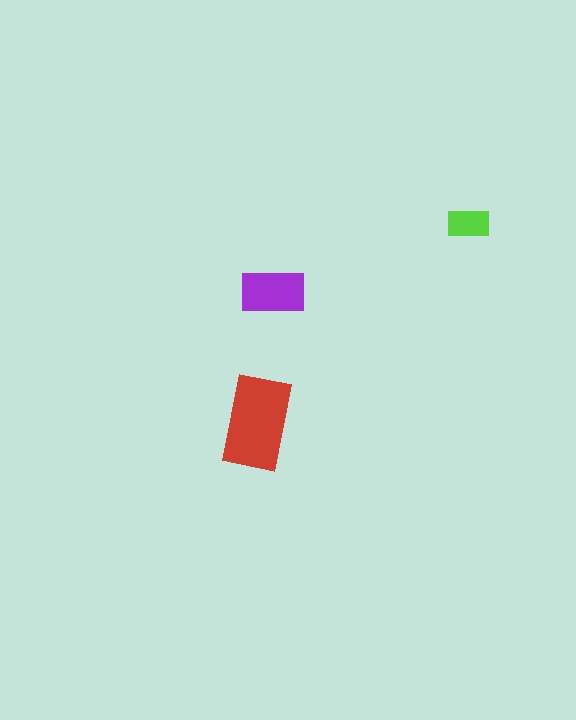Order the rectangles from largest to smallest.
the red one, the purple one, the lime one.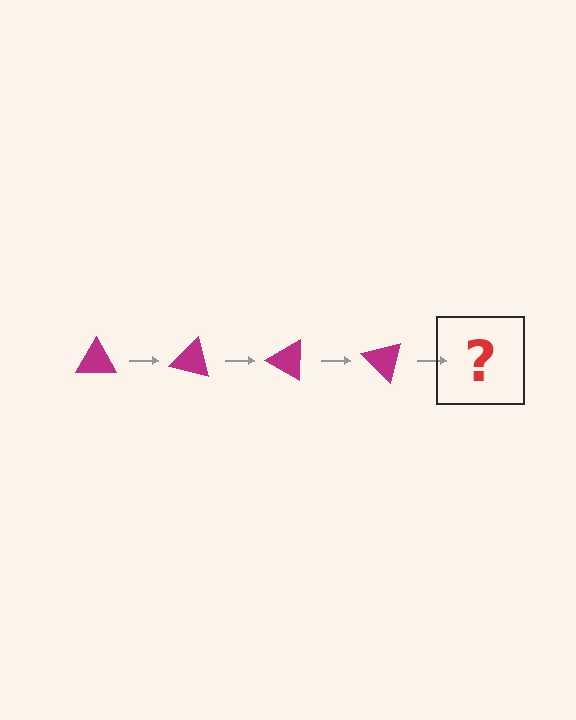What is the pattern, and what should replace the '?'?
The pattern is that the triangle rotates 15 degrees each step. The '?' should be a magenta triangle rotated 60 degrees.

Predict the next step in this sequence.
The next step is a magenta triangle rotated 60 degrees.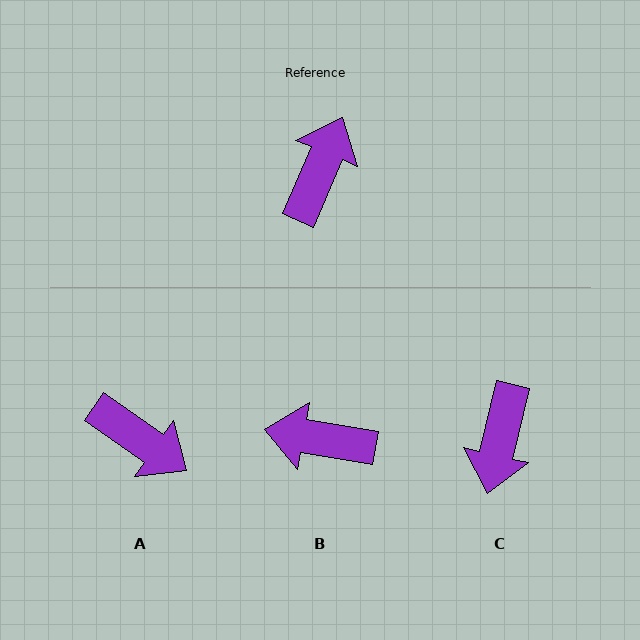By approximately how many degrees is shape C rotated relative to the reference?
Approximately 170 degrees clockwise.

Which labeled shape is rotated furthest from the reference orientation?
C, about 170 degrees away.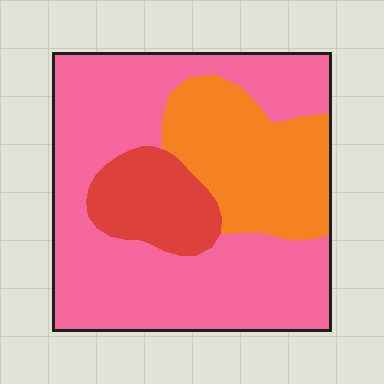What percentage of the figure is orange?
Orange covers around 25% of the figure.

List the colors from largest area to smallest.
From largest to smallest: pink, orange, red.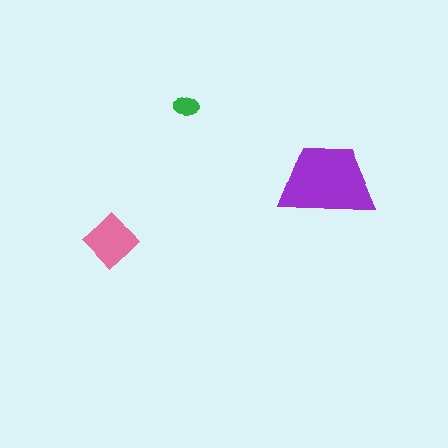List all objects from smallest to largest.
The green ellipse, the pink diamond, the purple trapezoid.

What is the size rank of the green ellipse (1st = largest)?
3rd.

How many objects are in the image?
There are 3 objects in the image.